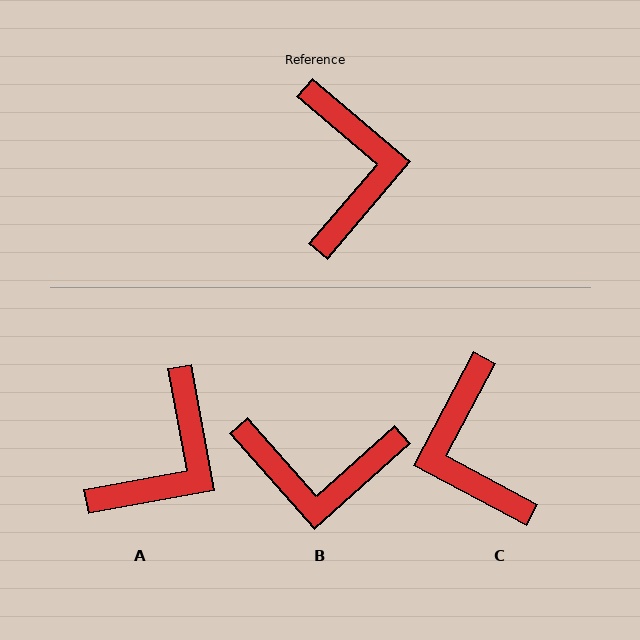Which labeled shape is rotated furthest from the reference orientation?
C, about 168 degrees away.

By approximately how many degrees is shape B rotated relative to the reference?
Approximately 98 degrees clockwise.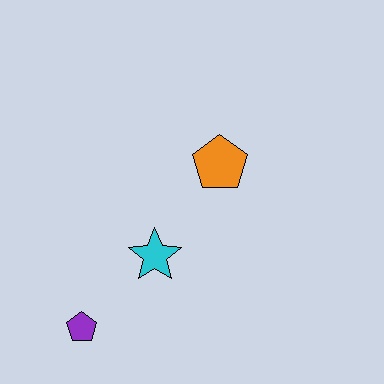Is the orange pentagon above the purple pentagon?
Yes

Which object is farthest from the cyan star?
The orange pentagon is farthest from the cyan star.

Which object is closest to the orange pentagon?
The cyan star is closest to the orange pentagon.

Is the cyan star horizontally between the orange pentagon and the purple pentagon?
Yes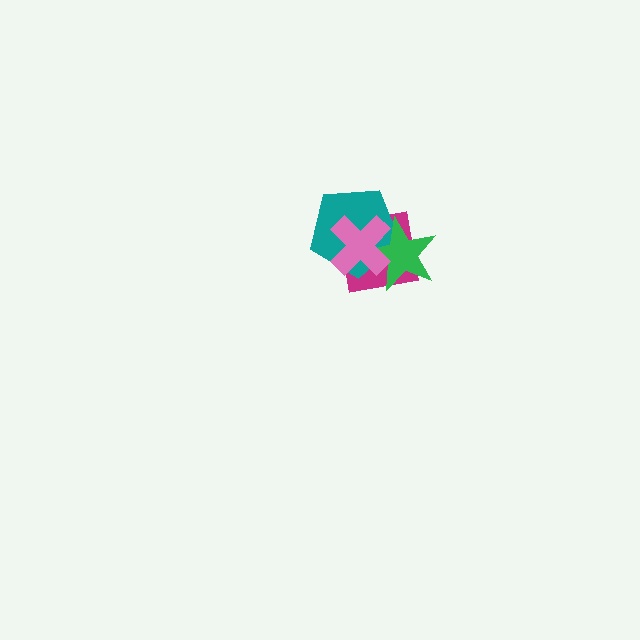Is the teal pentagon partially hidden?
Yes, it is partially covered by another shape.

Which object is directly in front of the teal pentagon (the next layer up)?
The green star is directly in front of the teal pentagon.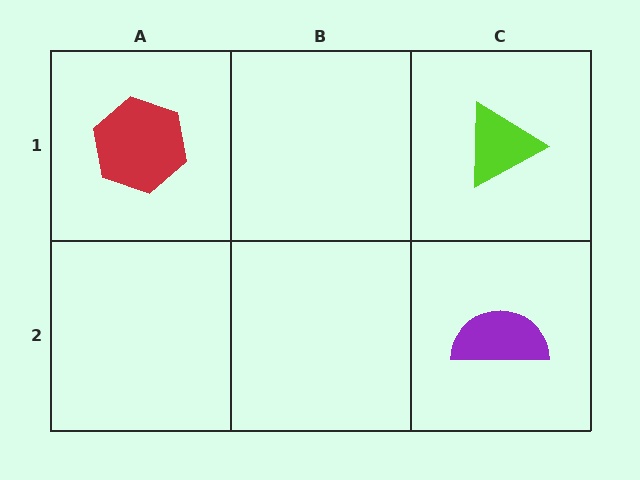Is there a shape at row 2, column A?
No, that cell is empty.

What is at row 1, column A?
A red hexagon.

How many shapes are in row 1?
2 shapes.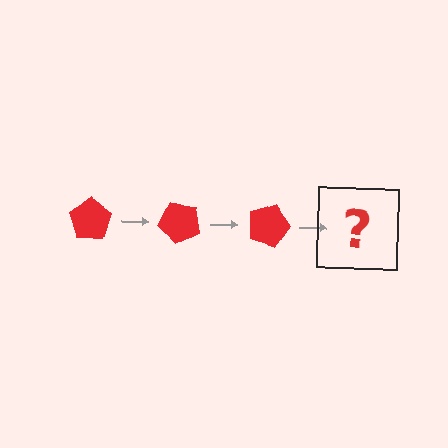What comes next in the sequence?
The next element should be a red pentagon rotated 135 degrees.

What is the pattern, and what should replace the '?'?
The pattern is that the pentagon rotates 45 degrees each step. The '?' should be a red pentagon rotated 135 degrees.